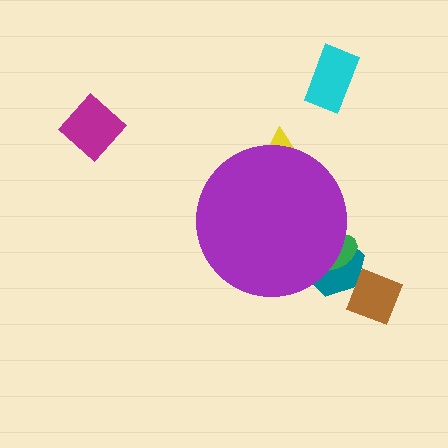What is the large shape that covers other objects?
A purple circle.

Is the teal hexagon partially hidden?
Yes, the teal hexagon is partially hidden behind the purple circle.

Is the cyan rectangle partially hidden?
No, the cyan rectangle is fully visible.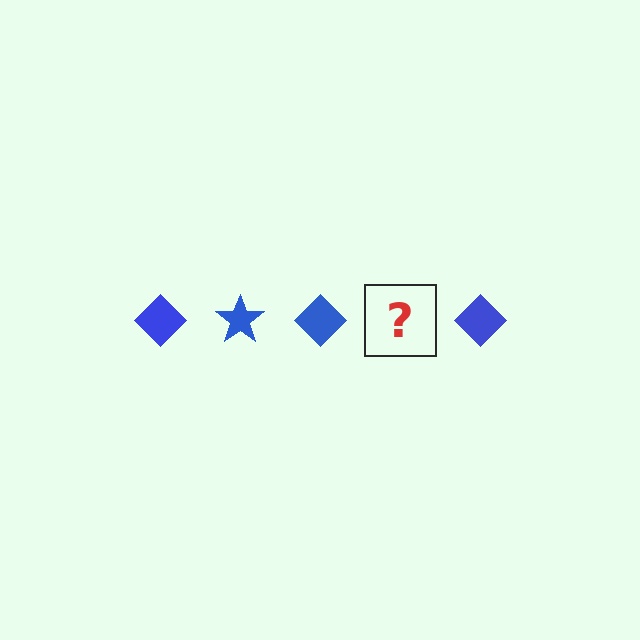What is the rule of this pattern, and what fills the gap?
The rule is that the pattern cycles through diamond, star shapes in blue. The gap should be filled with a blue star.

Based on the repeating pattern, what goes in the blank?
The blank should be a blue star.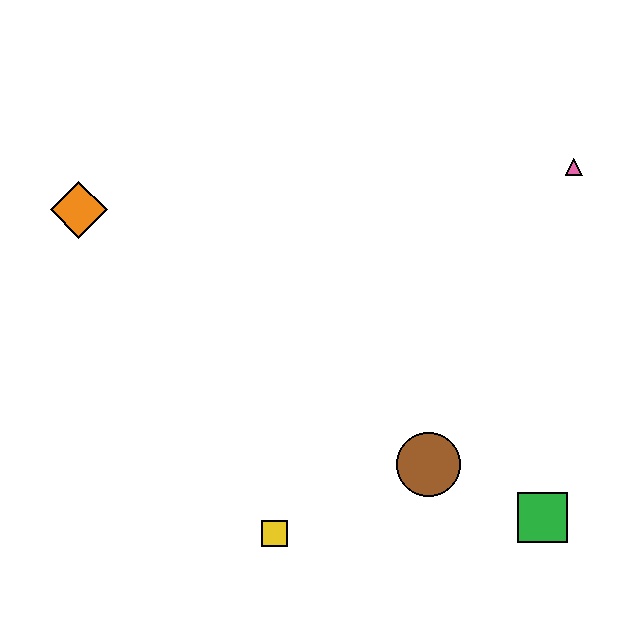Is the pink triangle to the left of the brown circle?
No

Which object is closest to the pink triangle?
The brown circle is closest to the pink triangle.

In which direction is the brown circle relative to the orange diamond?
The brown circle is to the right of the orange diamond.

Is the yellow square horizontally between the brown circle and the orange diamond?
Yes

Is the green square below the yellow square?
No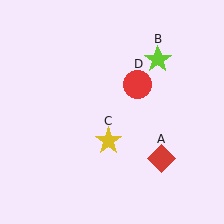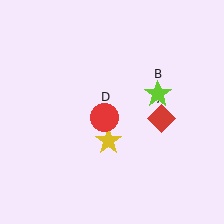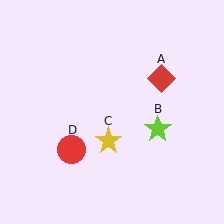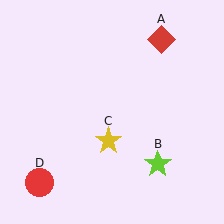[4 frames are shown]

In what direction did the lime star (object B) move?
The lime star (object B) moved down.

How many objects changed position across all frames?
3 objects changed position: red diamond (object A), lime star (object B), red circle (object D).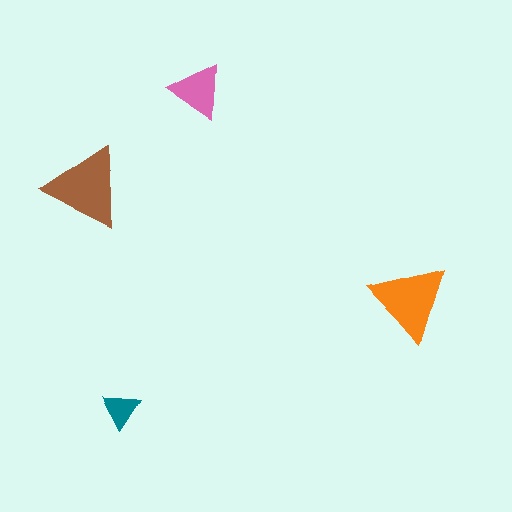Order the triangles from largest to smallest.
the brown one, the orange one, the pink one, the teal one.